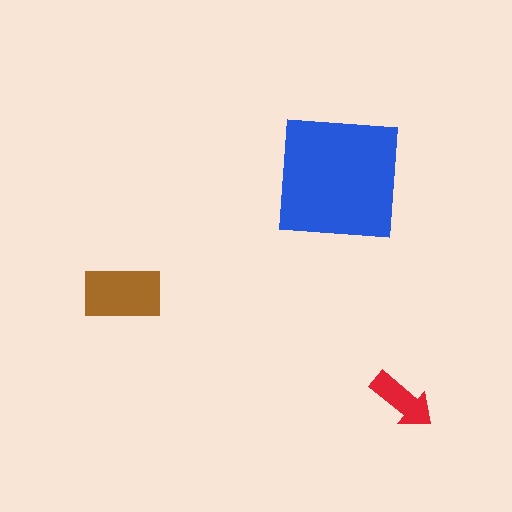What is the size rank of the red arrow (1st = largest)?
3rd.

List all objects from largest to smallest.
The blue square, the brown rectangle, the red arrow.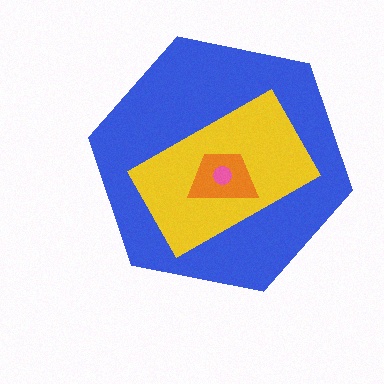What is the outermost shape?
The blue hexagon.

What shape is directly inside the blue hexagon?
The yellow rectangle.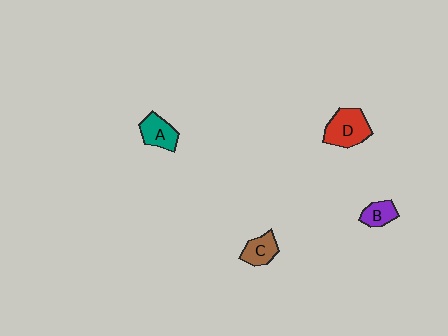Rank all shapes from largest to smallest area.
From largest to smallest: D (red), A (teal), C (brown), B (purple).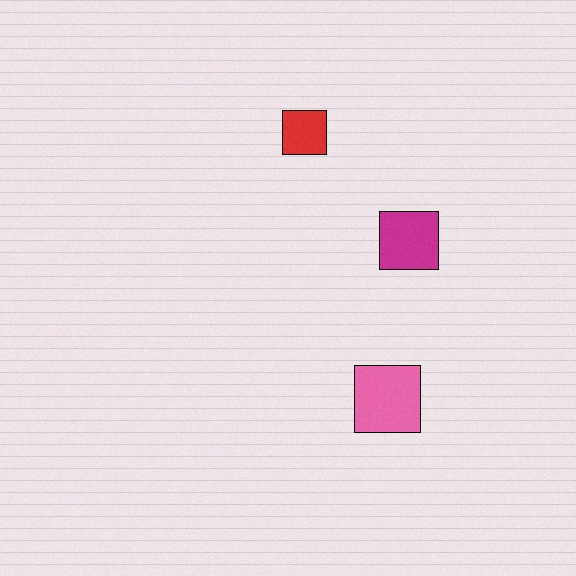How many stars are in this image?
There are no stars.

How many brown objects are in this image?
There are no brown objects.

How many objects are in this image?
There are 3 objects.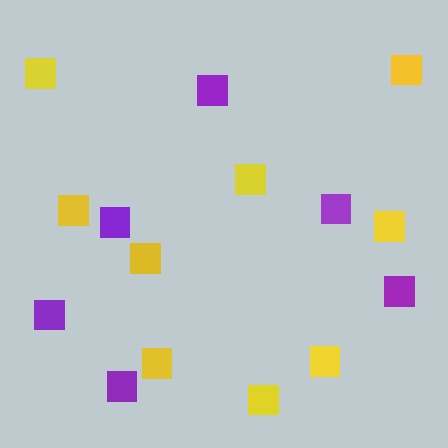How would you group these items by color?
There are 2 groups: one group of yellow squares (9) and one group of purple squares (6).